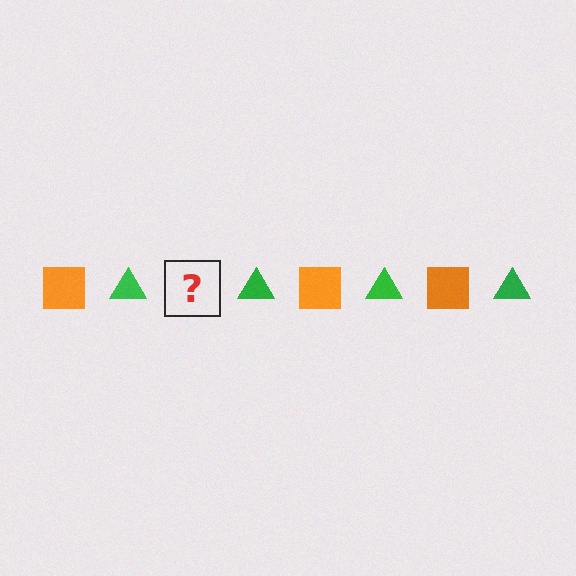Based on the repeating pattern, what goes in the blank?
The blank should be an orange square.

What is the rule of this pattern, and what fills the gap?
The rule is that the pattern alternates between orange square and green triangle. The gap should be filled with an orange square.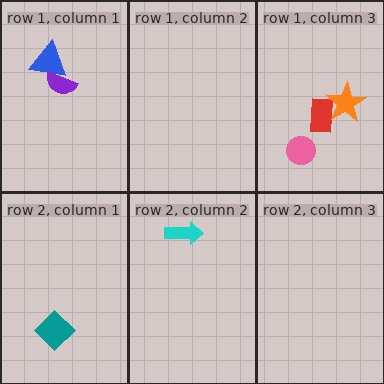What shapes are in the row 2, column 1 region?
The teal diamond.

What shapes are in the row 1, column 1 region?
The blue triangle, the purple semicircle.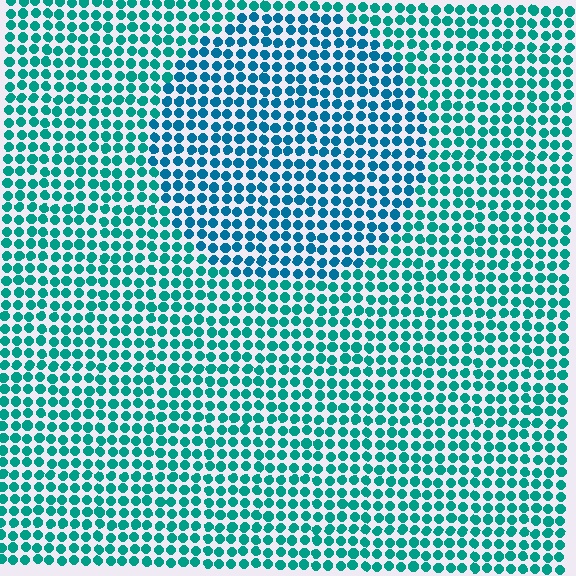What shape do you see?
I see a circle.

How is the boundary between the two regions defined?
The boundary is defined purely by a slight shift in hue (about 26 degrees). Spacing, size, and orientation are identical on both sides.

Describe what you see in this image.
The image is filled with small teal elements in a uniform arrangement. A circle-shaped region is visible where the elements are tinted to a slightly different hue, forming a subtle color boundary.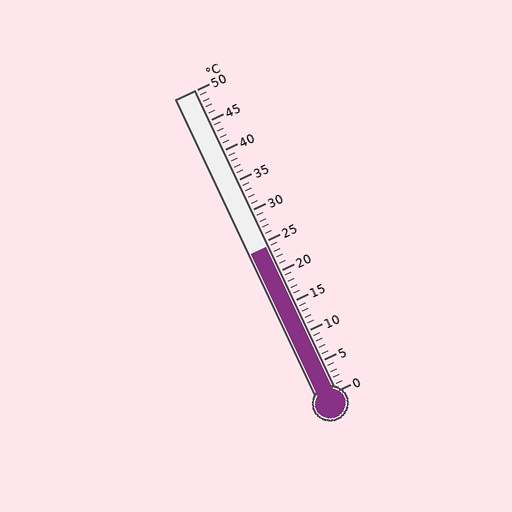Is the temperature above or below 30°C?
The temperature is below 30°C.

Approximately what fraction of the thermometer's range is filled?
The thermometer is filled to approximately 50% of its range.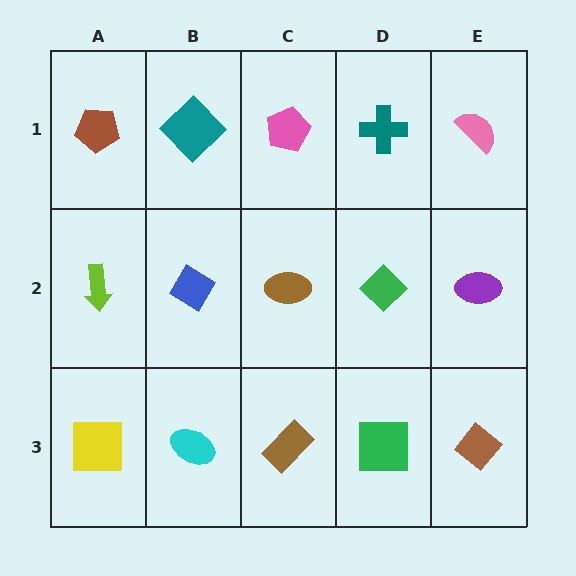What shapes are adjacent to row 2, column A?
A brown pentagon (row 1, column A), a yellow square (row 3, column A), a blue diamond (row 2, column B).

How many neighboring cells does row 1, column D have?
3.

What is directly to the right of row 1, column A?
A teal diamond.